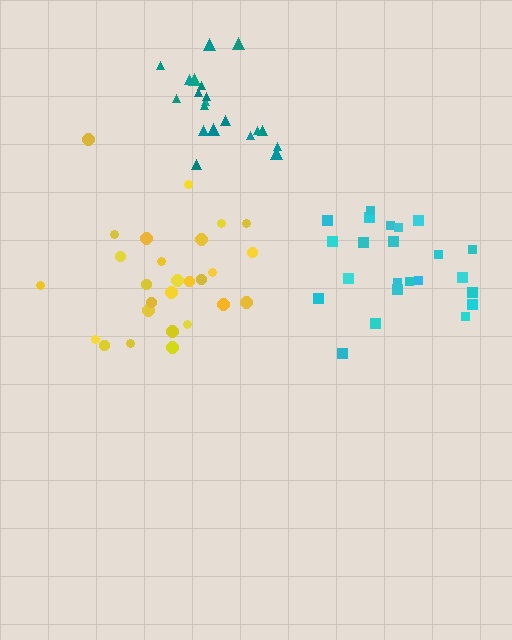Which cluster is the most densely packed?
Teal.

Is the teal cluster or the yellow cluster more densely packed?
Teal.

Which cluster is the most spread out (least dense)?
Cyan.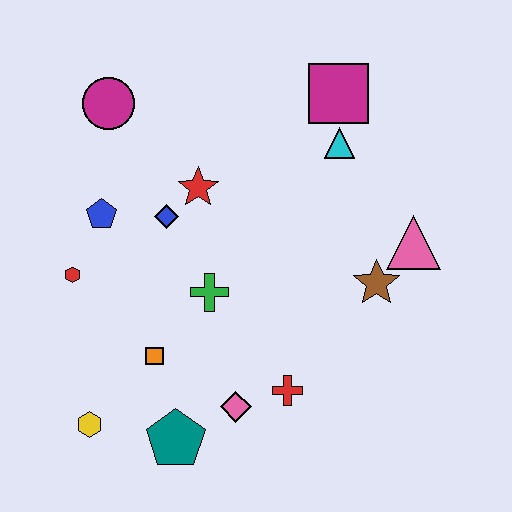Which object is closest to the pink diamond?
The red cross is closest to the pink diamond.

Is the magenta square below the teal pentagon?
No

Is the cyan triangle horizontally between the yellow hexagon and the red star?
No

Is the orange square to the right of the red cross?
No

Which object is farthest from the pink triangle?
The yellow hexagon is farthest from the pink triangle.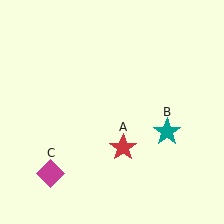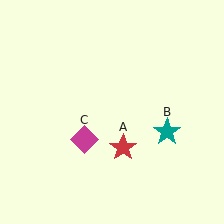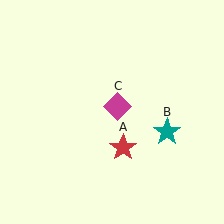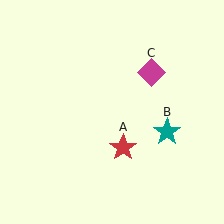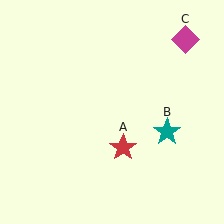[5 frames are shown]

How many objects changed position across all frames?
1 object changed position: magenta diamond (object C).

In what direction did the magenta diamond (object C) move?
The magenta diamond (object C) moved up and to the right.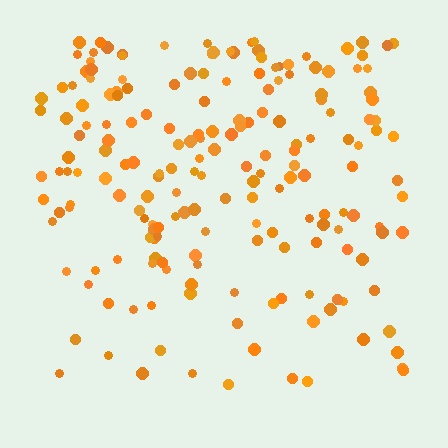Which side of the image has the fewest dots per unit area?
The bottom.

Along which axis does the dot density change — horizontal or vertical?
Vertical.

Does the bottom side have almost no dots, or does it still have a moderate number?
Still a moderate number, just noticeably fewer than the top.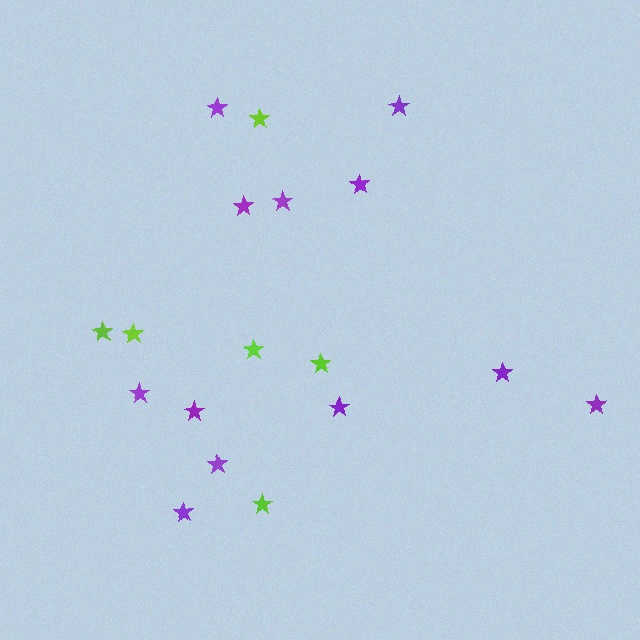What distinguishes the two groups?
There are 2 groups: one group of purple stars (12) and one group of lime stars (6).